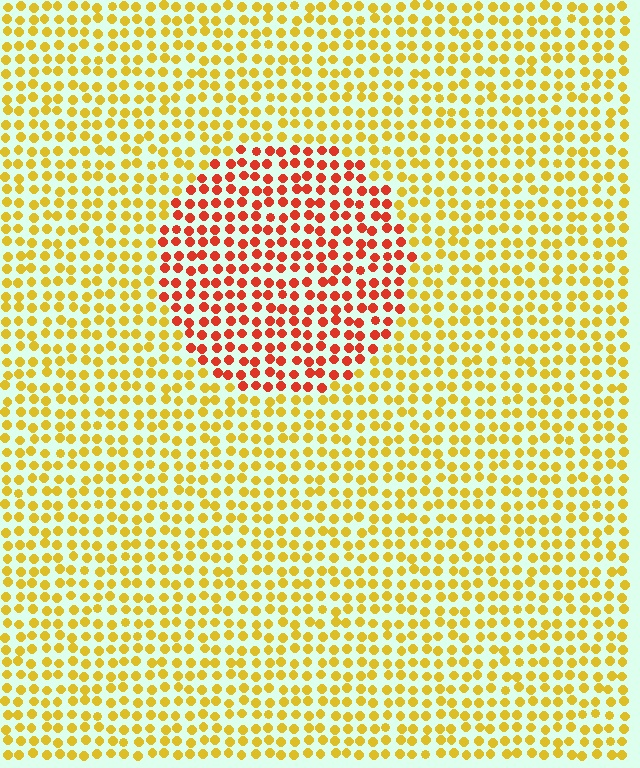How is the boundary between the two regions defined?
The boundary is defined purely by a slight shift in hue (about 45 degrees). Spacing, size, and orientation are identical on both sides.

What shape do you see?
I see a circle.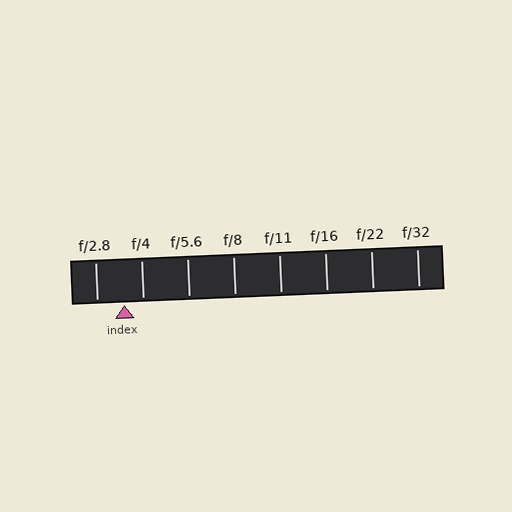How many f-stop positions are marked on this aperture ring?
There are 8 f-stop positions marked.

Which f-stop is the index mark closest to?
The index mark is closest to f/4.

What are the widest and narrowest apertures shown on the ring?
The widest aperture shown is f/2.8 and the narrowest is f/32.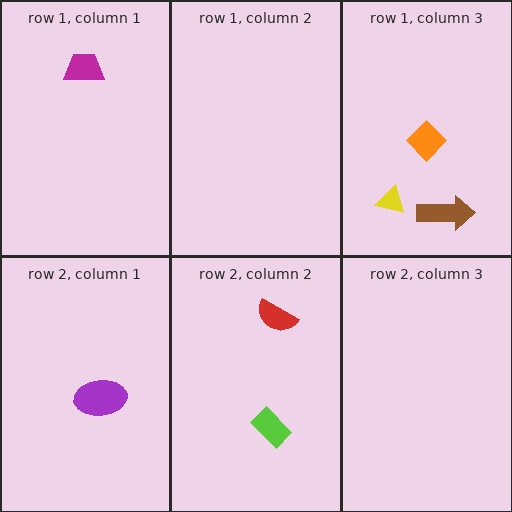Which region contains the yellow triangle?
The row 1, column 3 region.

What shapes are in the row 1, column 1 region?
The magenta trapezoid.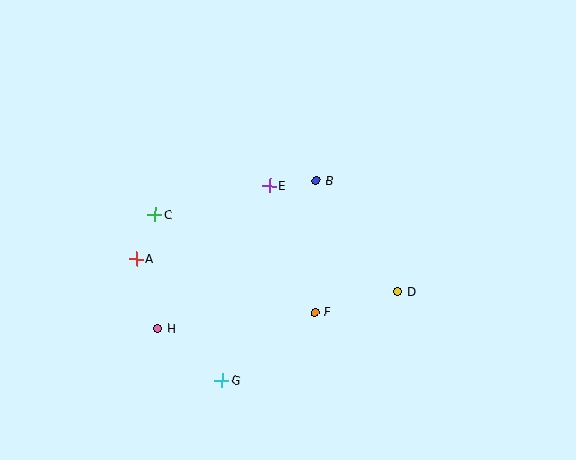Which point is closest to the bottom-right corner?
Point D is closest to the bottom-right corner.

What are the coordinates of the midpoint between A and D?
The midpoint between A and D is at (267, 275).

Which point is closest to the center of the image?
Point E at (269, 186) is closest to the center.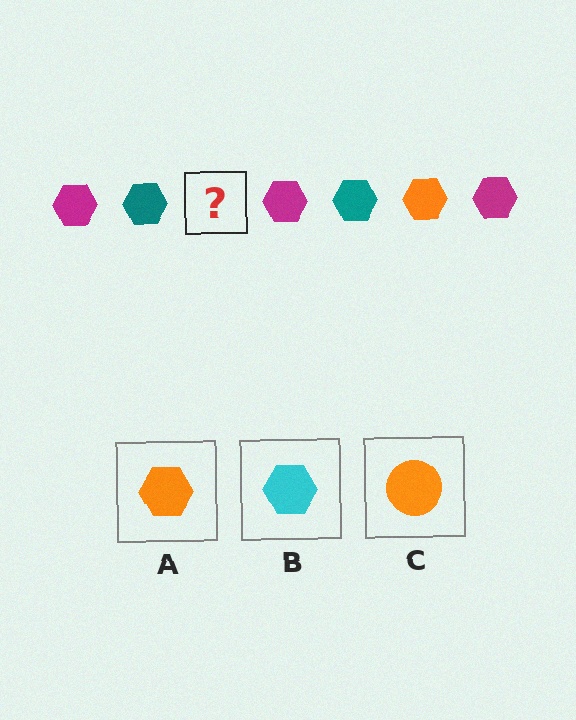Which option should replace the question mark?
Option A.